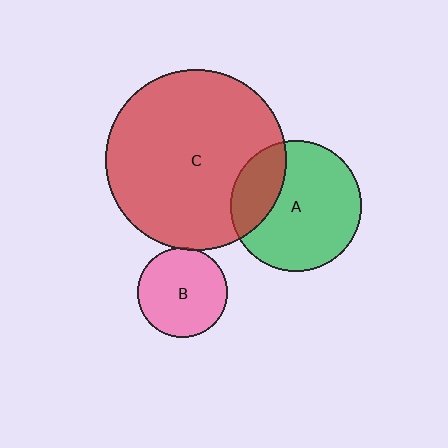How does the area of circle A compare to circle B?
Approximately 2.1 times.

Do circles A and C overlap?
Yes.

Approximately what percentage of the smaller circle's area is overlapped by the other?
Approximately 25%.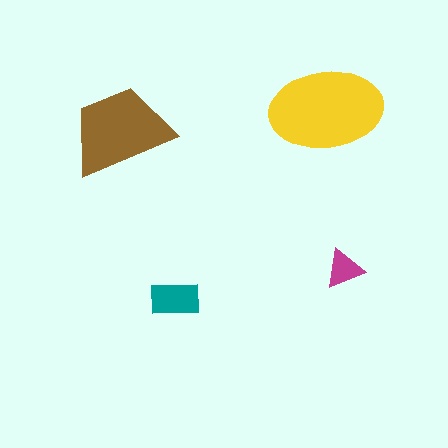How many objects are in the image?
There are 4 objects in the image.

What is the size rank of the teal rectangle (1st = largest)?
3rd.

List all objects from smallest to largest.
The magenta triangle, the teal rectangle, the brown trapezoid, the yellow ellipse.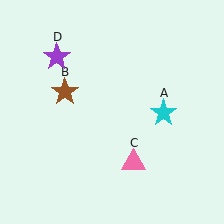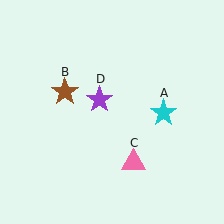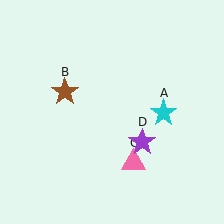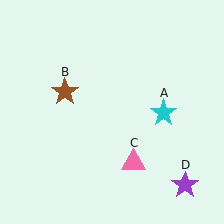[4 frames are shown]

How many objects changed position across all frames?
1 object changed position: purple star (object D).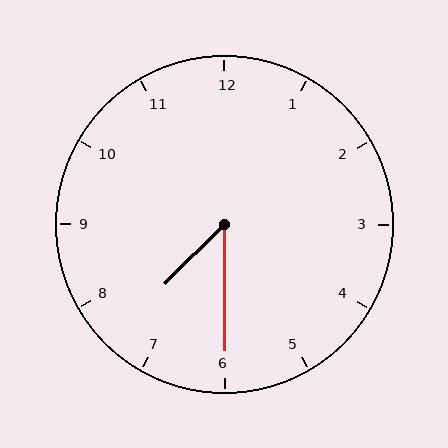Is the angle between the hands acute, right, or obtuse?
It is acute.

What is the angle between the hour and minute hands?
Approximately 45 degrees.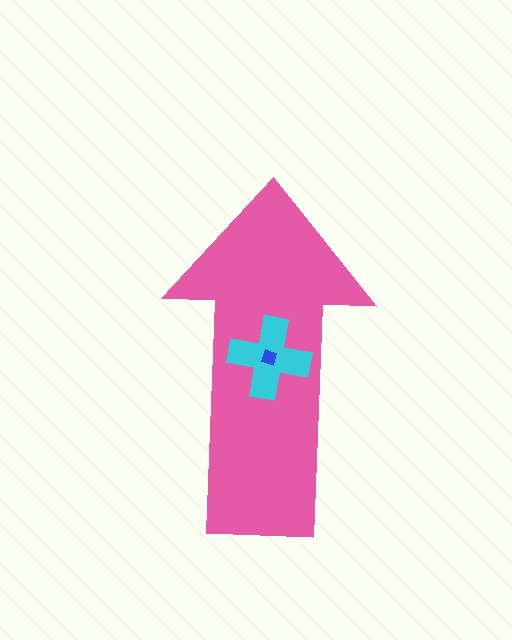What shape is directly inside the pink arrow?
The cyan cross.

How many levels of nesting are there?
3.